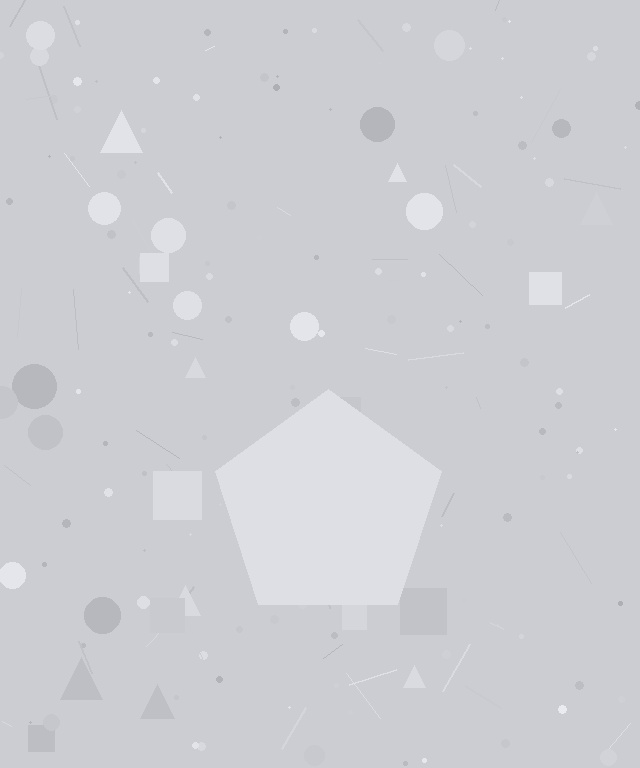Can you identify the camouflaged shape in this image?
The camouflaged shape is a pentagon.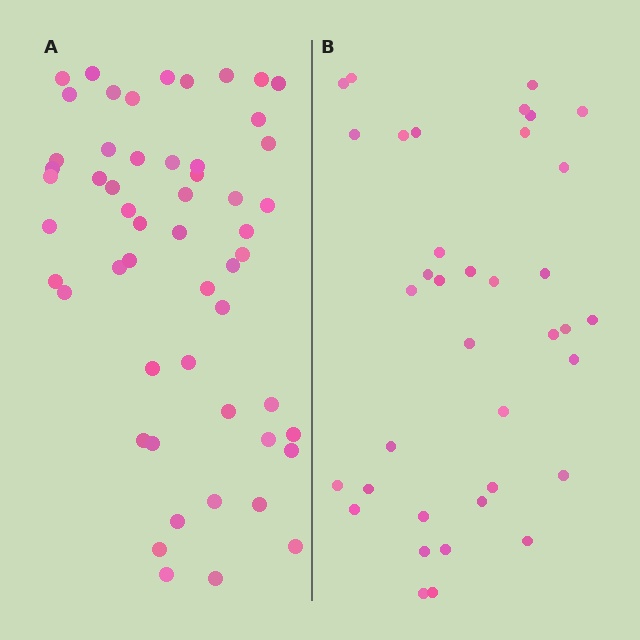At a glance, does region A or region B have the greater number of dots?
Region A (the left region) has more dots.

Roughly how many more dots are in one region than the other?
Region A has approximately 15 more dots than region B.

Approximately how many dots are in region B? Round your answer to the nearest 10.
About 40 dots. (The exact count is 37, which rounds to 40.)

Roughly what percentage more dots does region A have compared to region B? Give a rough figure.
About 45% more.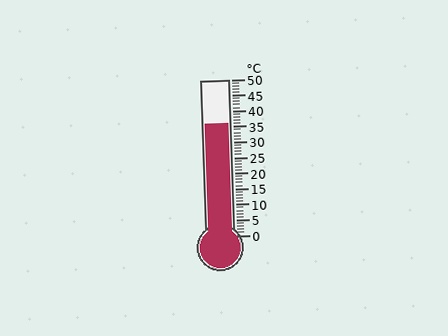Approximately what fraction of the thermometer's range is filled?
The thermometer is filled to approximately 70% of its range.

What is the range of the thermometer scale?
The thermometer scale ranges from 0°C to 50°C.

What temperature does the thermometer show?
The thermometer shows approximately 36°C.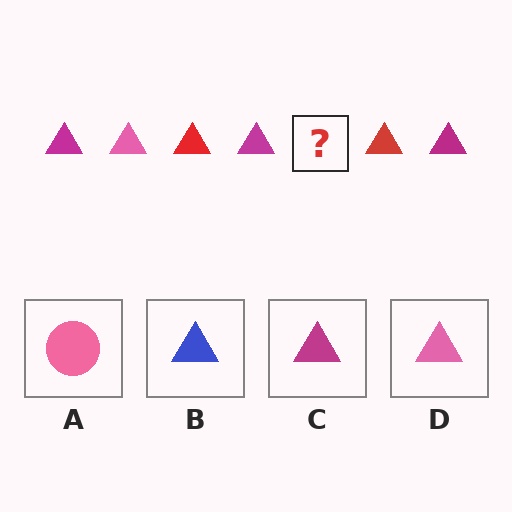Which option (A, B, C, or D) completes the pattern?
D.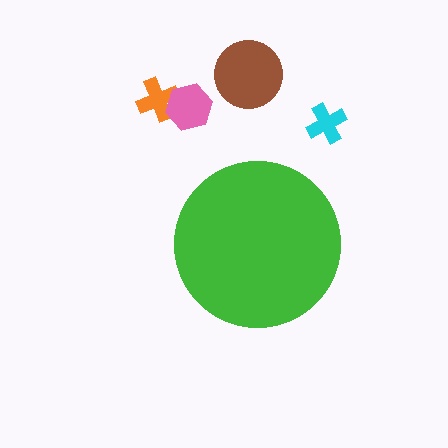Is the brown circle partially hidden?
No, the brown circle is fully visible.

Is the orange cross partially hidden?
No, the orange cross is fully visible.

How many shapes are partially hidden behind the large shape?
0 shapes are partially hidden.